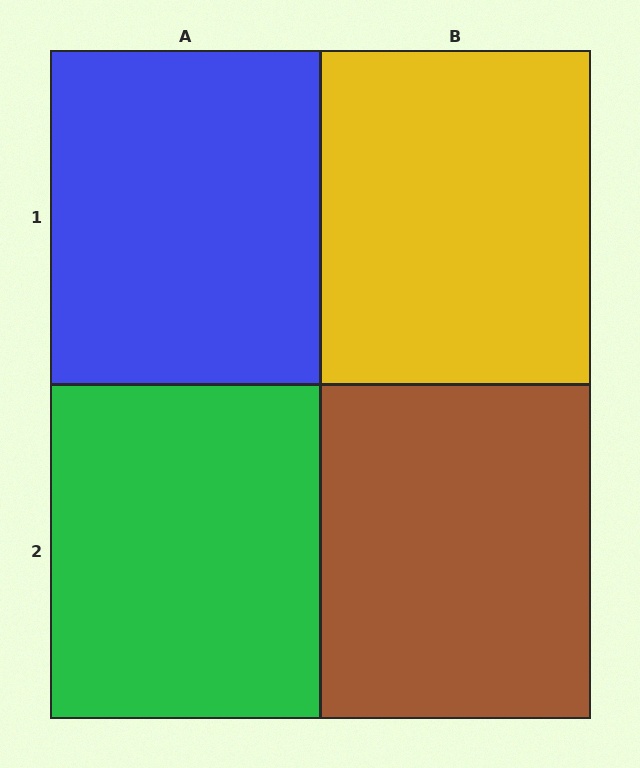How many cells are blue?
1 cell is blue.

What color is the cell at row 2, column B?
Brown.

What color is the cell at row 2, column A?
Green.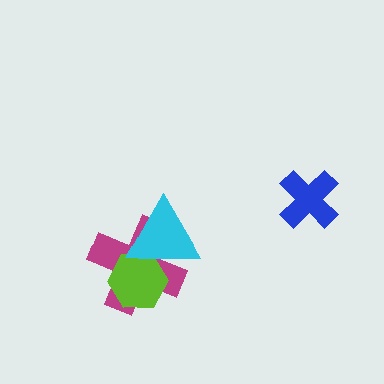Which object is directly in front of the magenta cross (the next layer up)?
The lime hexagon is directly in front of the magenta cross.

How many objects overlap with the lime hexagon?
2 objects overlap with the lime hexagon.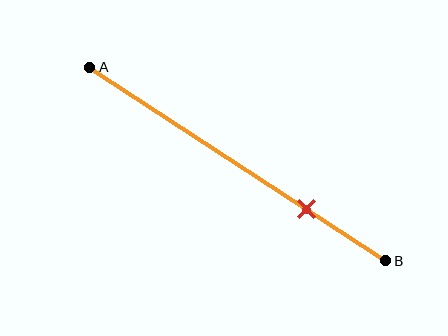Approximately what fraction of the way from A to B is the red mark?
The red mark is approximately 75% of the way from A to B.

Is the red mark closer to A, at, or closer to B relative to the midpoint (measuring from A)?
The red mark is closer to point B than the midpoint of segment AB.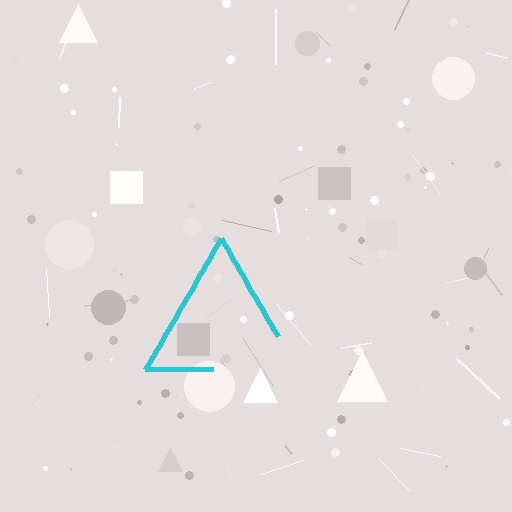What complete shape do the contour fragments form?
The contour fragments form a triangle.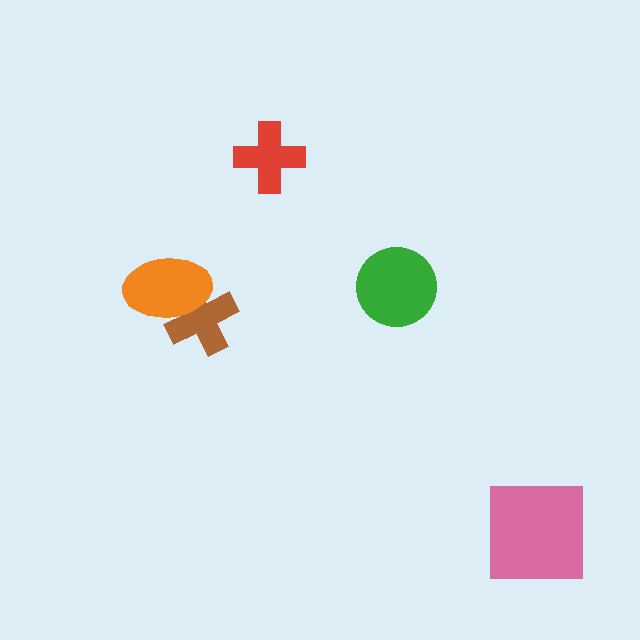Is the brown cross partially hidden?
Yes, it is partially covered by another shape.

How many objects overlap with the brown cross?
1 object overlaps with the brown cross.